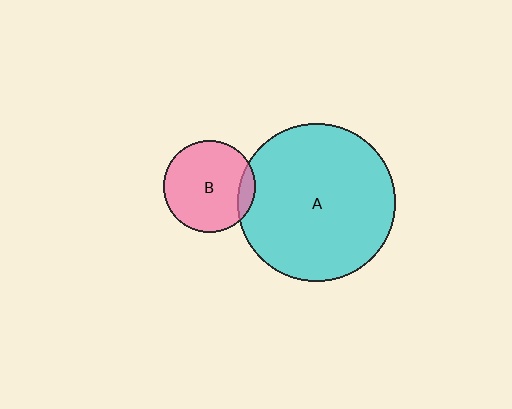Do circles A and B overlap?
Yes.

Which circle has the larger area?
Circle A (cyan).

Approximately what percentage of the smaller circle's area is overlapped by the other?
Approximately 10%.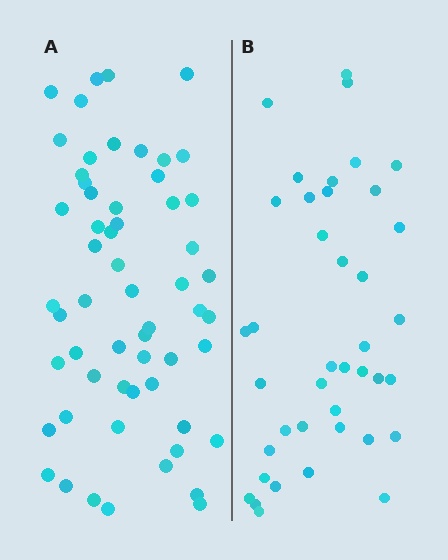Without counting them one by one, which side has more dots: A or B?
Region A (the left region) has more dots.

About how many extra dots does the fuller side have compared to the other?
Region A has approximately 20 more dots than region B.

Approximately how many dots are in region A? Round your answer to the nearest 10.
About 60 dots. (The exact count is 58, which rounds to 60.)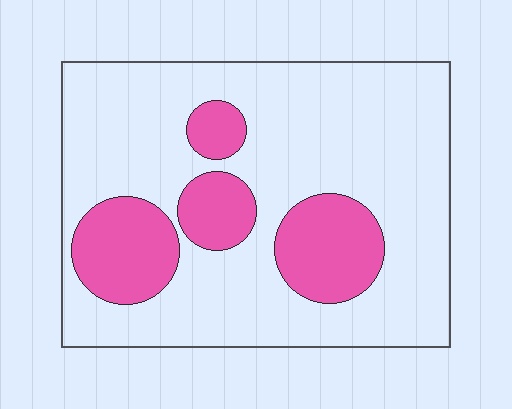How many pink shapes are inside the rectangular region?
4.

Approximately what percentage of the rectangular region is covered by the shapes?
Approximately 25%.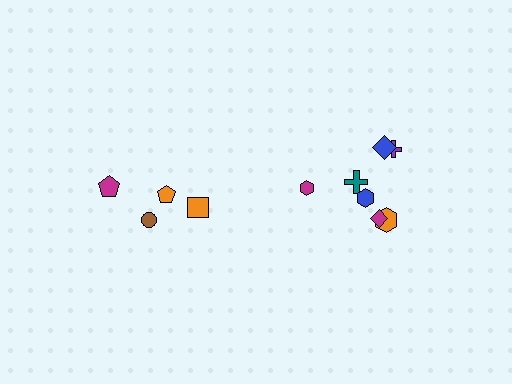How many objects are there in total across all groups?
There are 11 objects.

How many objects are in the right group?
There are 7 objects.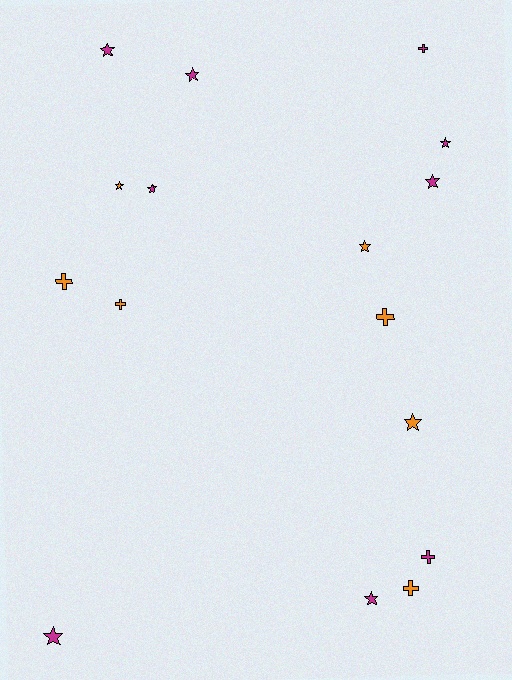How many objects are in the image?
There are 16 objects.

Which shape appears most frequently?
Star, with 10 objects.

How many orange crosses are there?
There are 4 orange crosses.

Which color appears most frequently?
Magenta, with 9 objects.